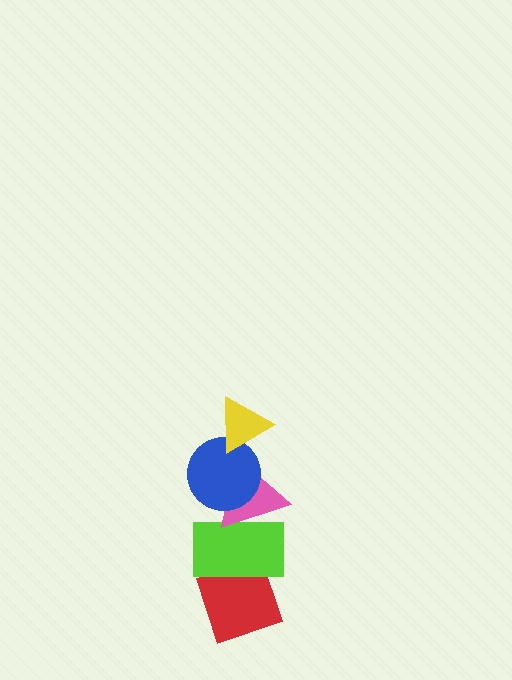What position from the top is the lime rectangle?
The lime rectangle is 4th from the top.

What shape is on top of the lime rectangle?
The pink triangle is on top of the lime rectangle.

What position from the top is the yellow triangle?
The yellow triangle is 1st from the top.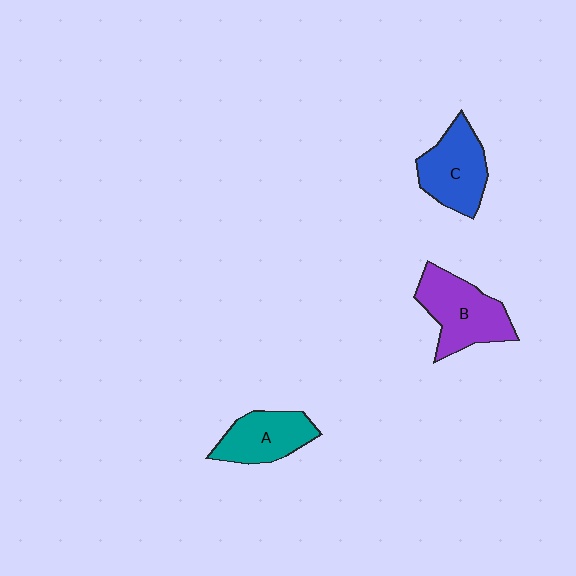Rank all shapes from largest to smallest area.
From largest to smallest: B (purple), C (blue), A (teal).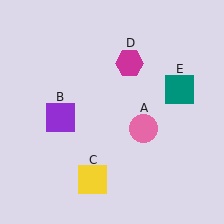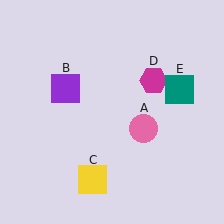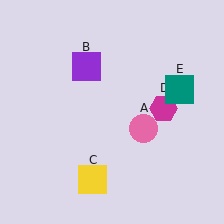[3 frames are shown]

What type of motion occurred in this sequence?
The purple square (object B), magenta hexagon (object D) rotated clockwise around the center of the scene.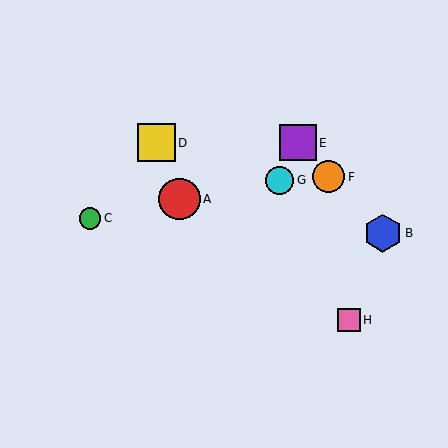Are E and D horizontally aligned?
Yes, both are at y≈143.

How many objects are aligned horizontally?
2 objects (D, E) are aligned horizontally.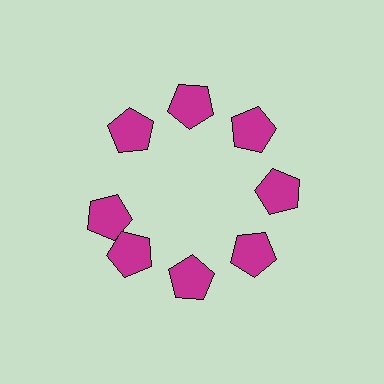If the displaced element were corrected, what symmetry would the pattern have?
It would have 8-fold rotational symmetry — the pattern would map onto itself every 45 degrees.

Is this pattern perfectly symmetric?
No. The 8 magenta pentagons are arranged in a ring, but one element near the 9 o'clock position is rotated out of alignment along the ring, breaking the 8-fold rotational symmetry.